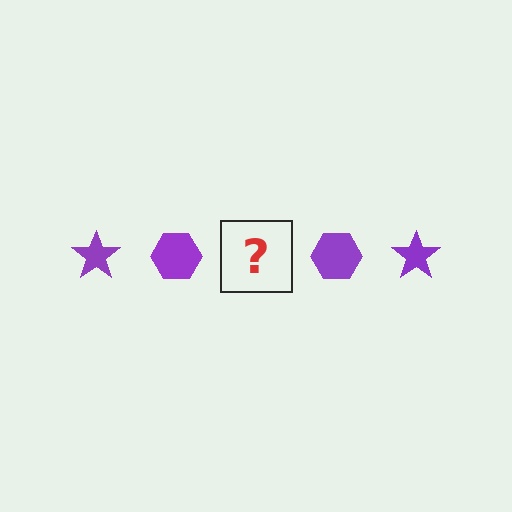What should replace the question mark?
The question mark should be replaced with a purple star.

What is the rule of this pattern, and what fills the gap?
The rule is that the pattern cycles through star, hexagon shapes in purple. The gap should be filled with a purple star.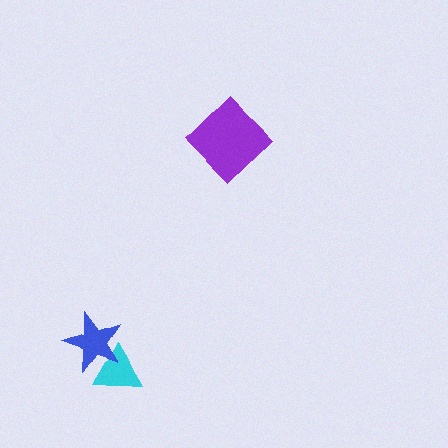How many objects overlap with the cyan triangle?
1 object overlaps with the cyan triangle.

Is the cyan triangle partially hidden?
Yes, it is partially covered by another shape.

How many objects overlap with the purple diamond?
0 objects overlap with the purple diamond.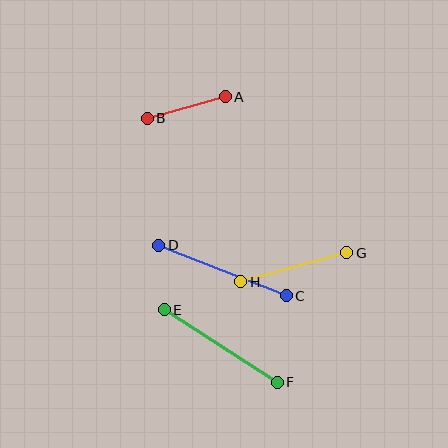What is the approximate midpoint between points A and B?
The midpoint is at approximately (186, 107) pixels.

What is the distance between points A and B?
The distance is approximately 81 pixels.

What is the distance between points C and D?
The distance is approximately 137 pixels.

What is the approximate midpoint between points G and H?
The midpoint is at approximately (294, 267) pixels.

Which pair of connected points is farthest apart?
Points C and D are farthest apart.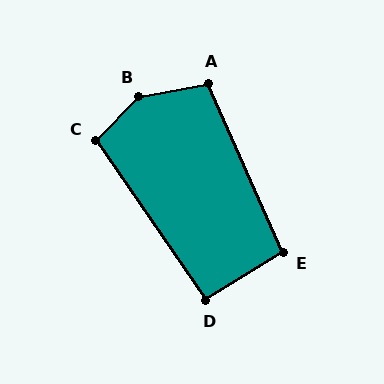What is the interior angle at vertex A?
Approximately 104 degrees (obtuse).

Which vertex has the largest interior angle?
B, at approximately 145 degrees.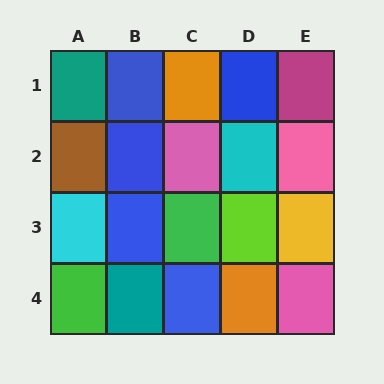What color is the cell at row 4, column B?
Teal.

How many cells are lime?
1 cell is lime.